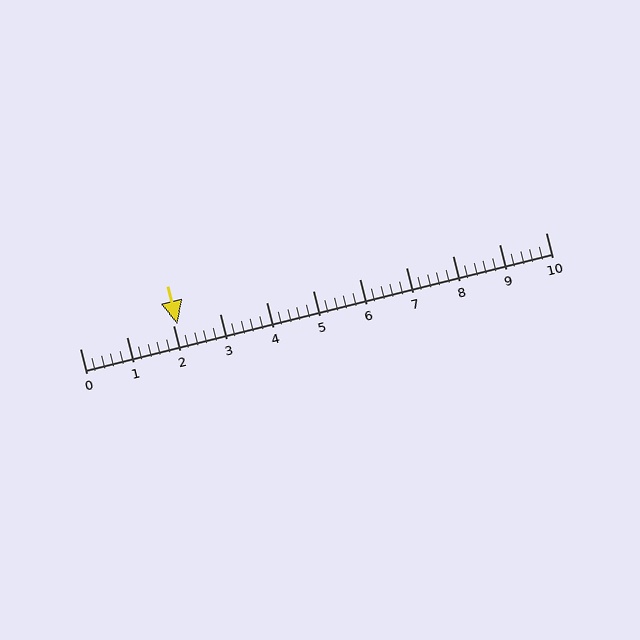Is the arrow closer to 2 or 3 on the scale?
The arrow is closer to 2.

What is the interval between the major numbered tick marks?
The major tick marks are spaced 1 units apart.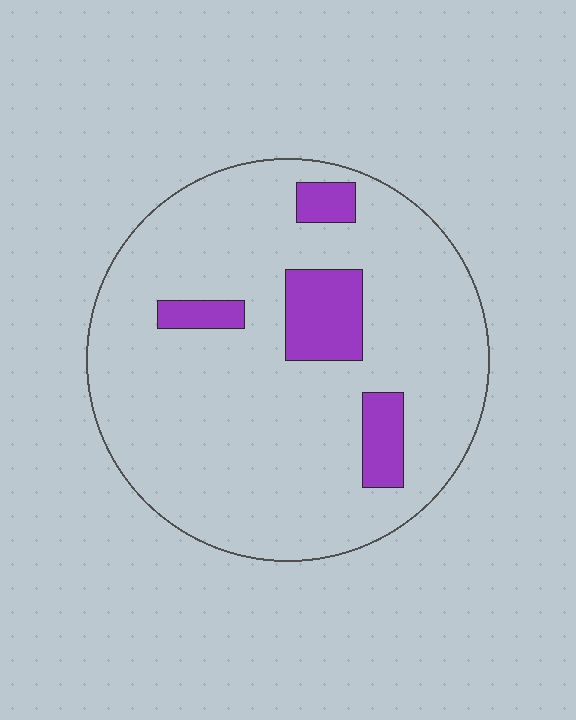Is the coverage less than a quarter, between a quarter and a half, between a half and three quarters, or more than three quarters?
Less than a quarter.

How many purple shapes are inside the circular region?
4.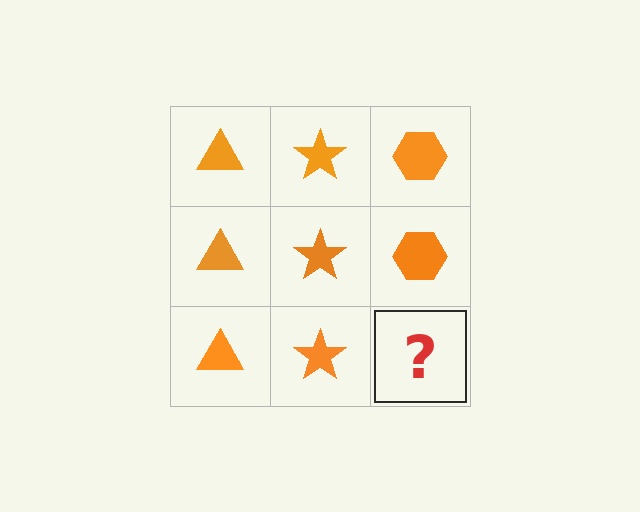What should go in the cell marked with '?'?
The missing cell should contain an orange hexagon.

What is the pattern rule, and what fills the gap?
The rule is that each column has a consistent shape. The gap should be filled with an orange hexagon.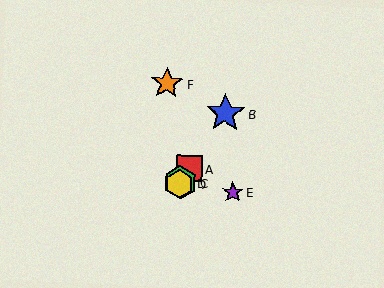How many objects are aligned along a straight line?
4 objects (A, B, C, D) are aligned along a straight line.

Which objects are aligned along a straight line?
Objects A, B, C, D are aligned along a straight line.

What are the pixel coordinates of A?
Object A is at (189, 169).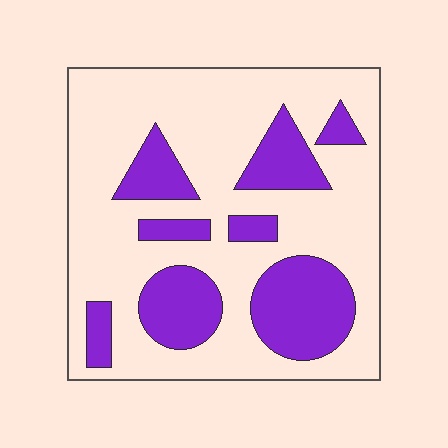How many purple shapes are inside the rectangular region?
8.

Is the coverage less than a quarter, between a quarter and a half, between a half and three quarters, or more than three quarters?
Between a quarter and a half.